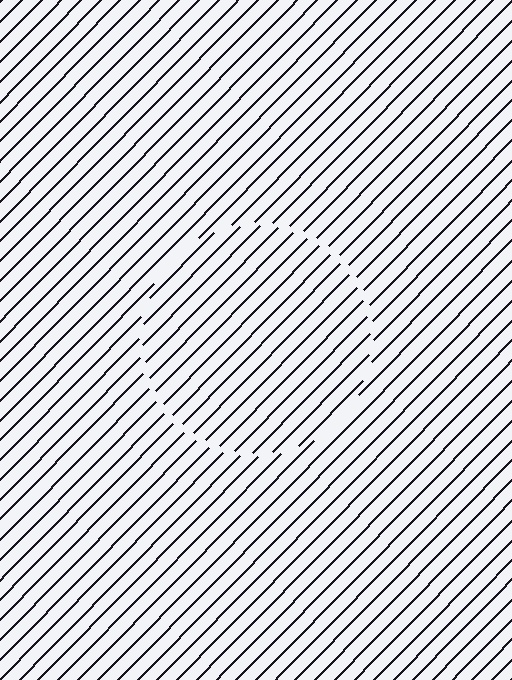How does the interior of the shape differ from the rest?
The interior of the shape contains the same grating, shifted by half a period — the contour is defined by the phase discontinuity where line-ends from the inner and outer gratings abut.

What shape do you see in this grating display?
An illusory circle. The interior of the shape contains the same grating, shifted by half a period — the contour is defined by the phase discontinuity where line-ends from the inner and outer gratings abut.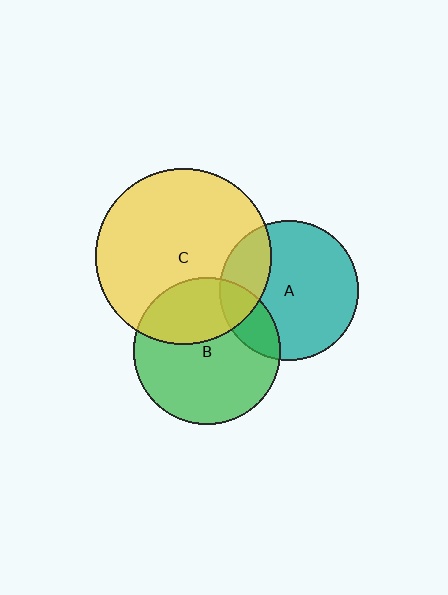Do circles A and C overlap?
Yes.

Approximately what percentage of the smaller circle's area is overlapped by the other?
Approximately 25%.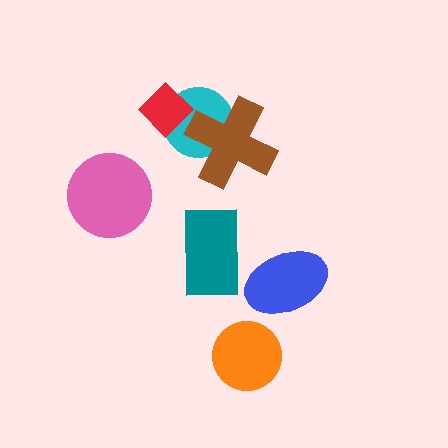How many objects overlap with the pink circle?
0 objects overlap with the pink circle.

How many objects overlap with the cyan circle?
2 objects overlap with the cyan circle.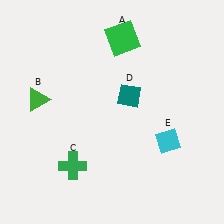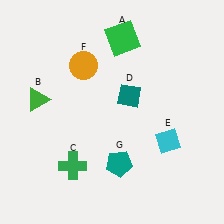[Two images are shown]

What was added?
An orange circle (F), a teal pentagon (G) were added in Image 2.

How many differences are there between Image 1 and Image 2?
There are 2 differences between the two images.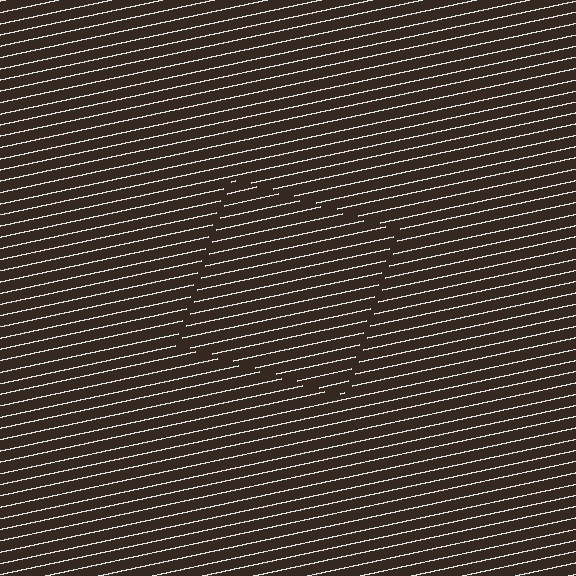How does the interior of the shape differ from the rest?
The interior of the shape contains the same grating, shifted by half a period — the contour is defined by the phase discontinuity where line-ends from the inner and outer gratings abut.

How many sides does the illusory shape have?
4 sides — the line-ends trace a square.